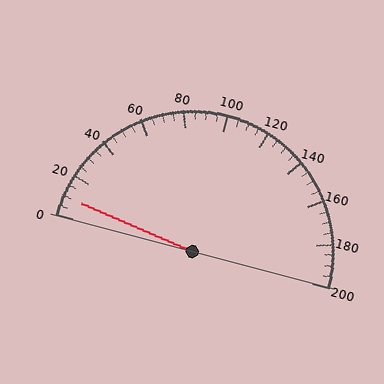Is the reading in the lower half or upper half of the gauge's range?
The reading is in the lower half of the range (0 to 200).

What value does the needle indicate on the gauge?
The needle indicates approximately 10.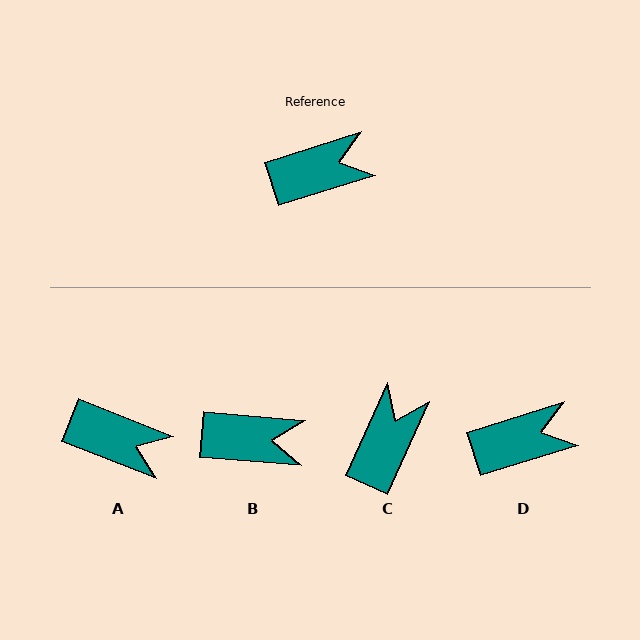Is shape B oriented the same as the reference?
No, it is off by about 22 degrees.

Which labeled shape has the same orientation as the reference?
D.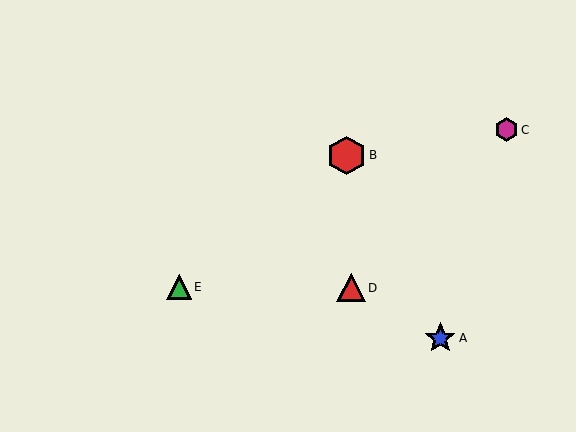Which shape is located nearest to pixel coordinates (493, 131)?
The magenta hexagon (labeled C) at (506, 130) is nearest to that location.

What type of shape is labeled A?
Shape A is a blue star.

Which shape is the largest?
The red hexagon (labeled B) is the largest.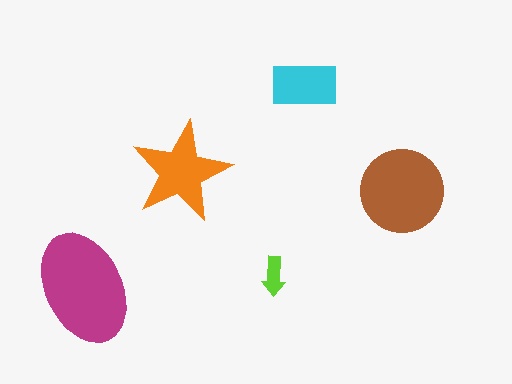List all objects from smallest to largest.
The lime arrow, the cyan rectangle, the orange star, the brown circle, the magenta ellipse.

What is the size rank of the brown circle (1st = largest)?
2nd.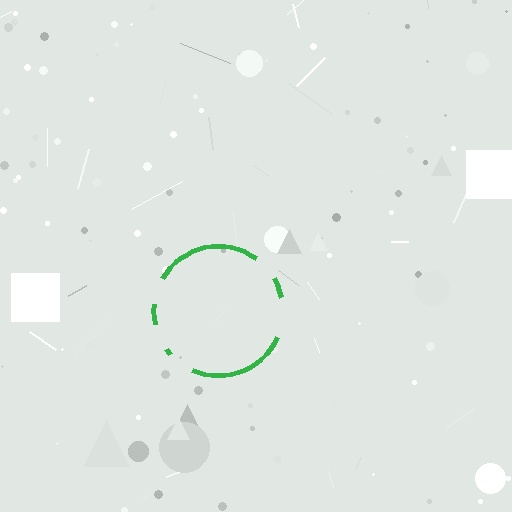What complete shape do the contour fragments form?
The contour fragments form a circle.